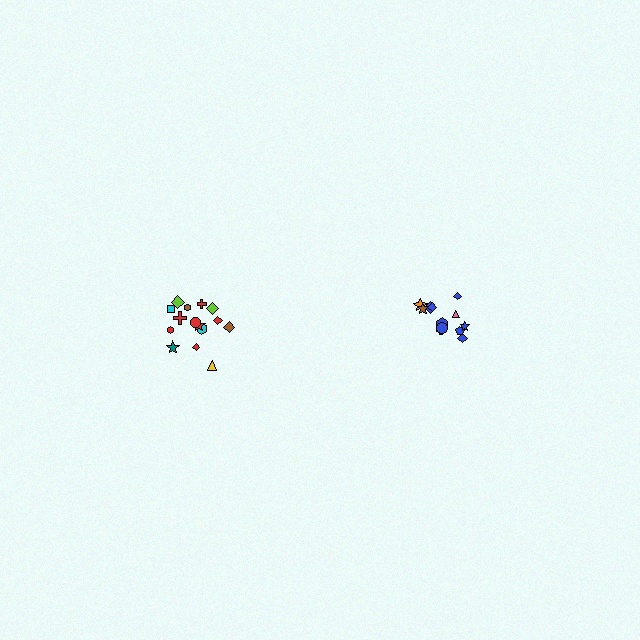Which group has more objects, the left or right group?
The left group.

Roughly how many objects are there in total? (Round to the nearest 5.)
Roughly 25 objects in total.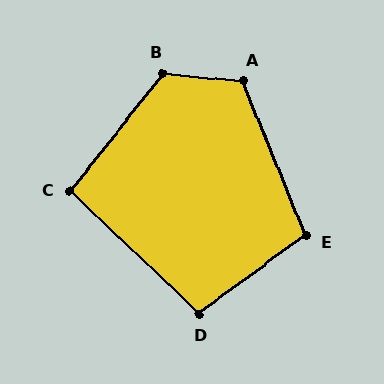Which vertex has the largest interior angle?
B, at approximately 123 degrees.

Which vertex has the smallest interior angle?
C, at approximately 95 degrees.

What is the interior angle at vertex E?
Approximately 104 degrees (obtuse).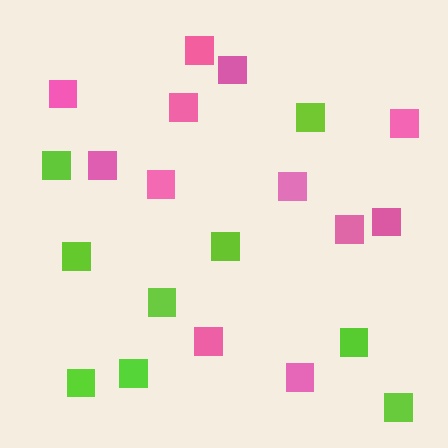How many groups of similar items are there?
There are 2 groups: one group of pink squares (12) and one group of lime squares (9).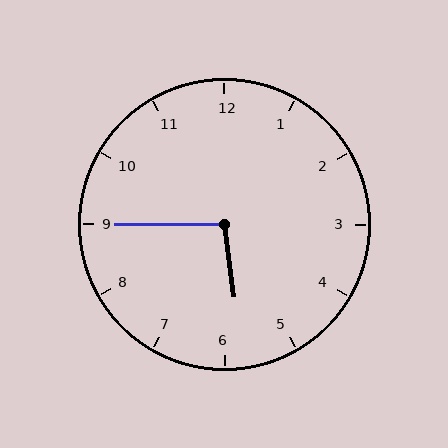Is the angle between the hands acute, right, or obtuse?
It is obtuse.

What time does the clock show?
5:45.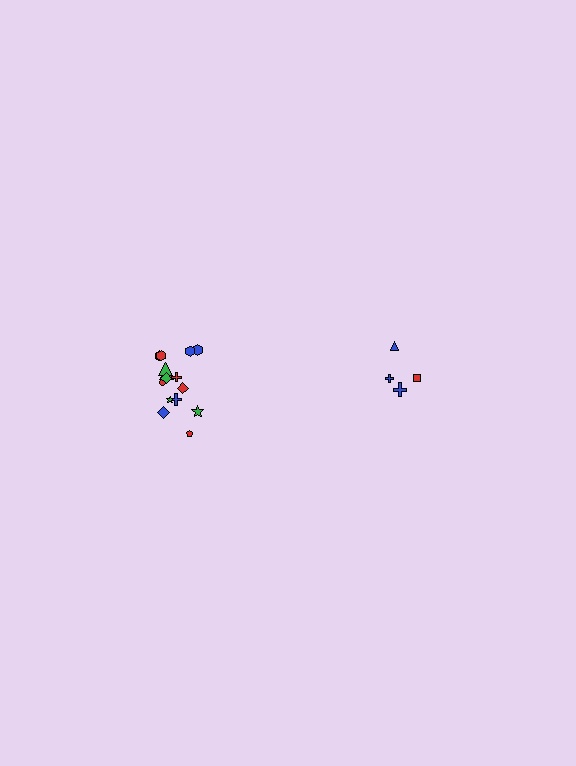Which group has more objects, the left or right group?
The left group.